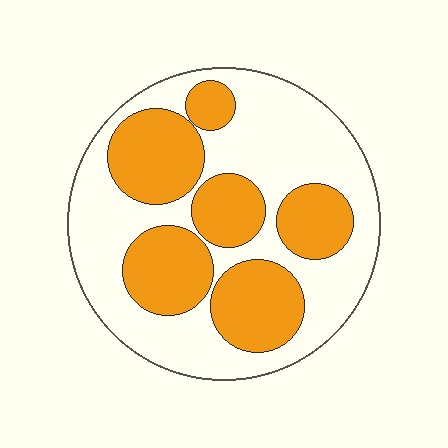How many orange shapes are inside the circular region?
6.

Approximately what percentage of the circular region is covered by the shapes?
Approximately 40%.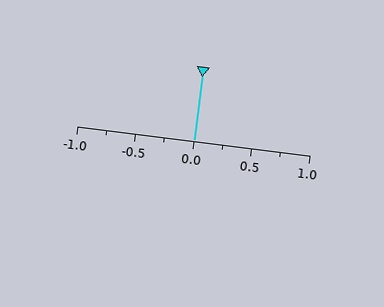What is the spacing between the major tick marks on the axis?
The major ticks are spaced 0.5 apart.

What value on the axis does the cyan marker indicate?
The marker indicates approximately 0.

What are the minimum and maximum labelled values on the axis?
The axis runs from -1.0 to 1.0.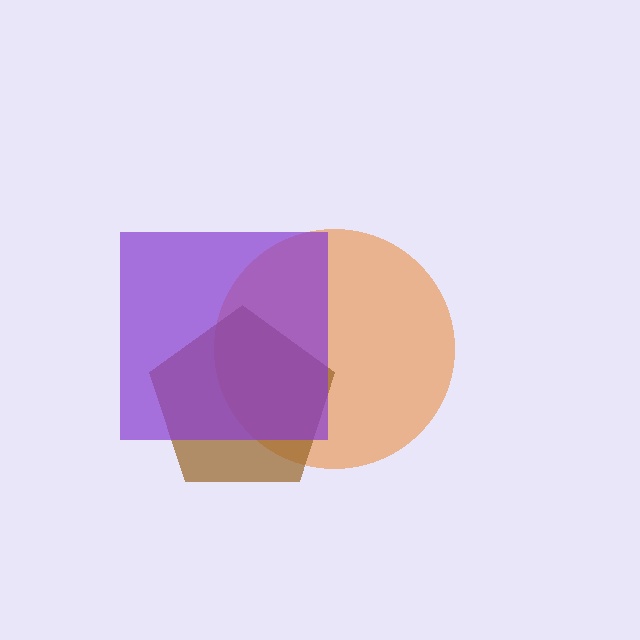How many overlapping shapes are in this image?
There are 3 overlapping shapes in the image.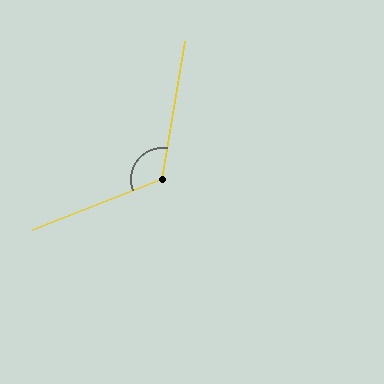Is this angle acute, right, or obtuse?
It is obtuse.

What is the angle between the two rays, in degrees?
Approximately 121 degrees.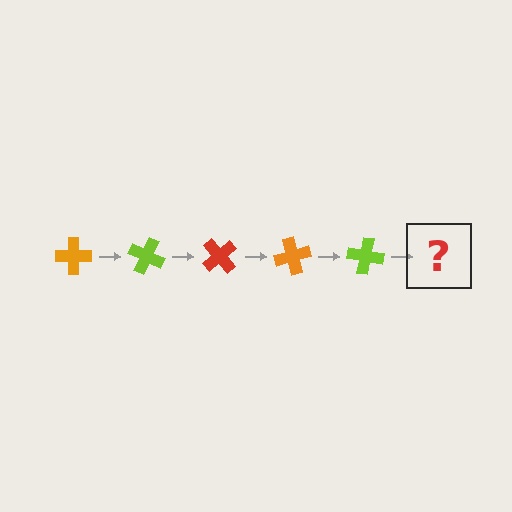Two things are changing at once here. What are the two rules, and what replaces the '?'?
The two rules are that it rotates 25 degrees each step and the color cycles through orange, lime, and red. The '?' should be a red cross, rotated 125 degrees from the start.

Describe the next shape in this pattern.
It should be a red cross, rotated 125 degrees from the start.